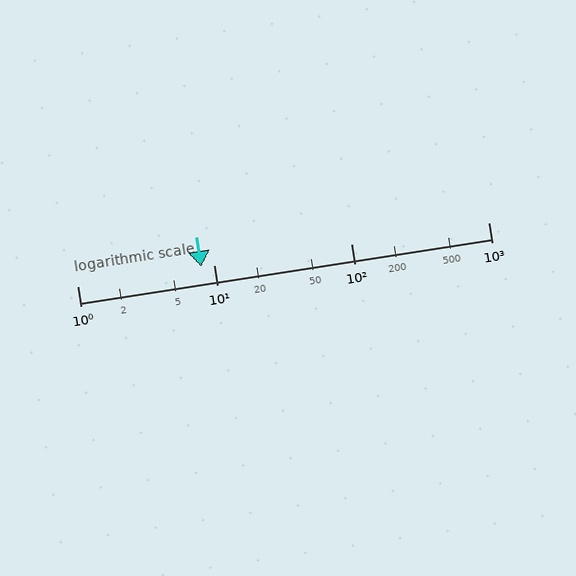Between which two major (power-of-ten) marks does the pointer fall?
The pointer is between 1 and 10.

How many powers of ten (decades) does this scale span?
The scale spans 3 decades, from 1 to 1000.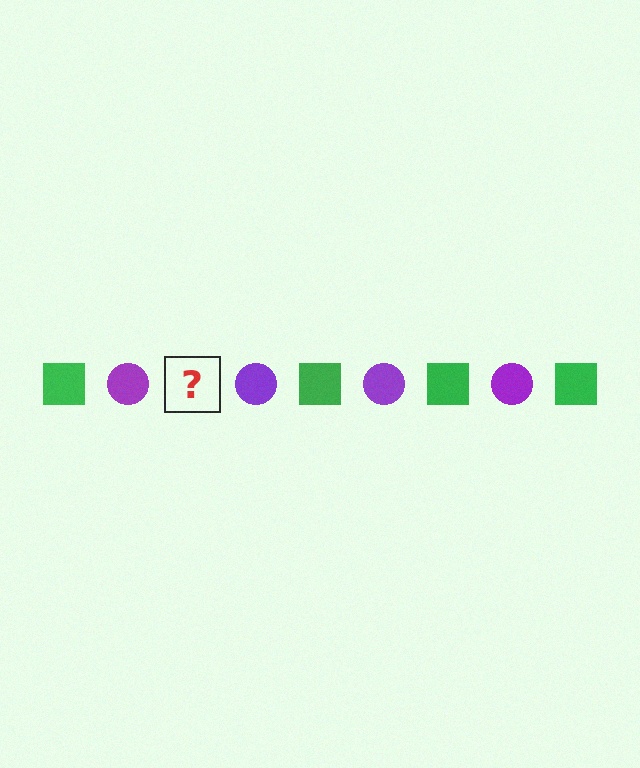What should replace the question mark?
The question mark should be replaced with a green square.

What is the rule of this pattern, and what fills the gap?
The rule is that the pattern alternates between green square and purple circle. The gap should be filled with a green square.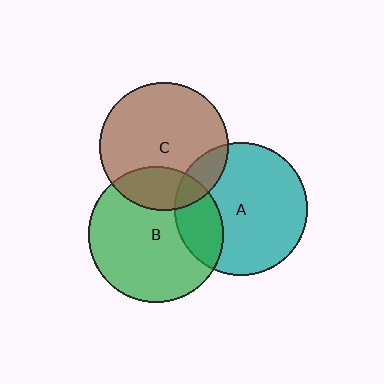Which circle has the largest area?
Circle B (green).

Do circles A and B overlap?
Yes.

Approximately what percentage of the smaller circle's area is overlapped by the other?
Approximately 25%.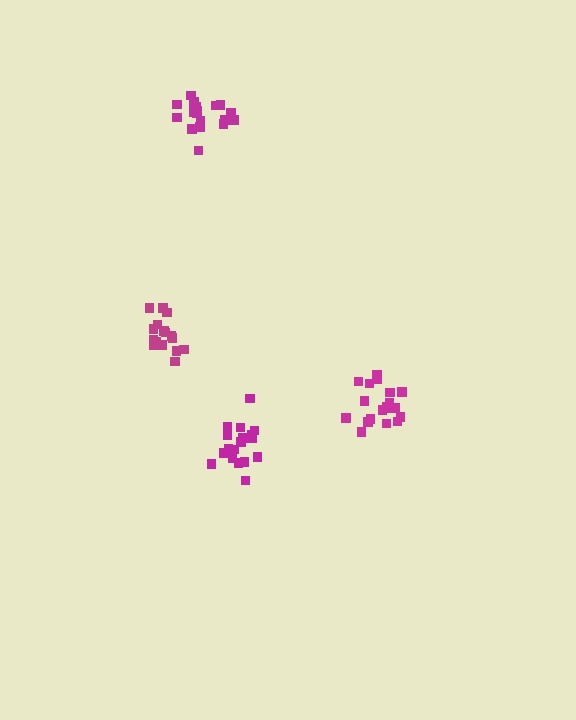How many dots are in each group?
Group 1: 18 dots, Group 2: 19 dots, Group 3: 19 dots, Group 4: 16 dots (72 total).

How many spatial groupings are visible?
There are 4 spatial groupings.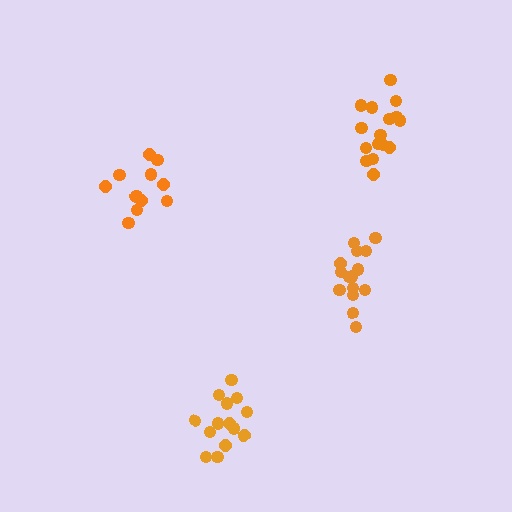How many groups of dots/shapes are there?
There are 4 groups.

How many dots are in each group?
Group 1: 14 dots, Group 2: 12 dots, Group 3: 18 dots, Group 4: 15 dots (59 total).